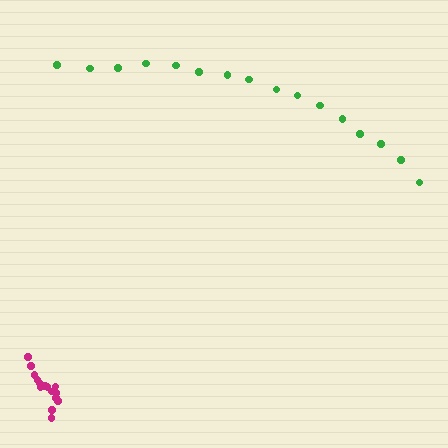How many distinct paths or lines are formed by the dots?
There are 2 distinct paths.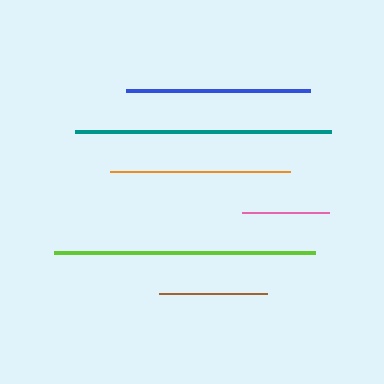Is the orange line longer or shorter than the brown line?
The orange line is longer than the brown line.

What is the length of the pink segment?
The pink segment is approximately 87 pixels long.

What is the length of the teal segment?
The teal segment is approximately 257 pixels long.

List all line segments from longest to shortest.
From longest to shortest: lime, teal, blue, orange, brown, pink.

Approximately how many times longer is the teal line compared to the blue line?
The teal line is approximately 1.4 times the length of the blue line.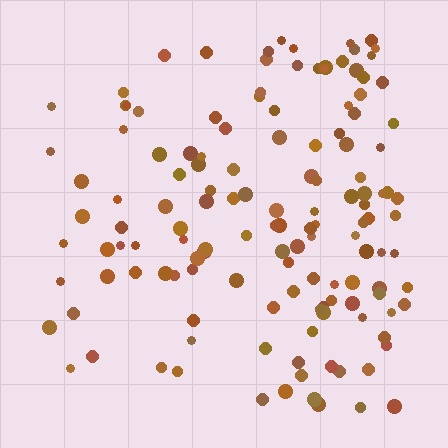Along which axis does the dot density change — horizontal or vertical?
Horizontal.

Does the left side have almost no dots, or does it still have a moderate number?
Still a moderate number, just noticeably fewer than the right.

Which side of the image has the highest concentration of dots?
The right.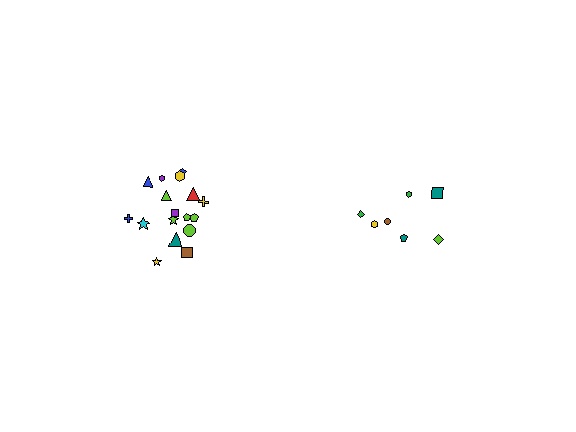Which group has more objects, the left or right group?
The left group.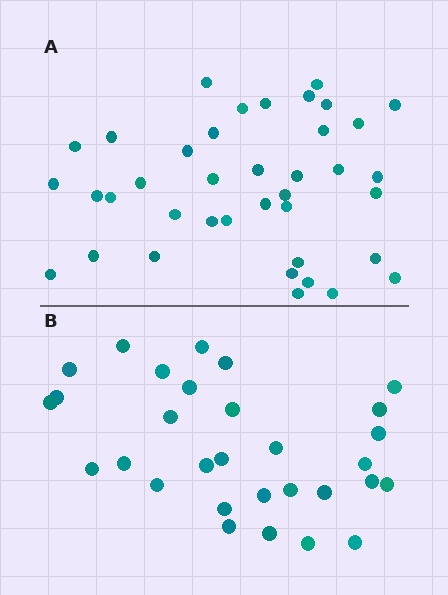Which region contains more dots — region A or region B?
Region A (the top region) has more dots.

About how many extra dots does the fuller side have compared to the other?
Region A has roughly 8 or so more dots than region B.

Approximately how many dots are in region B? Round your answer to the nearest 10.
About 30 dots.